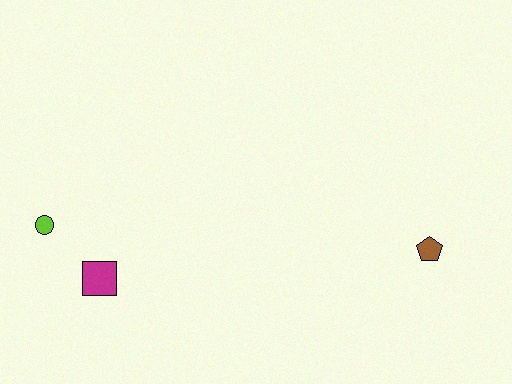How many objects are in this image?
There are 3 objects.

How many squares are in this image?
There is 1 square.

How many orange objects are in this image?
There are no orange objects.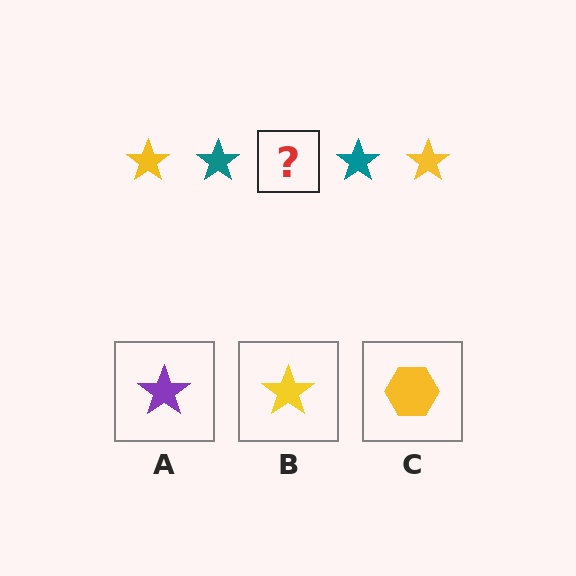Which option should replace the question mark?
Option B.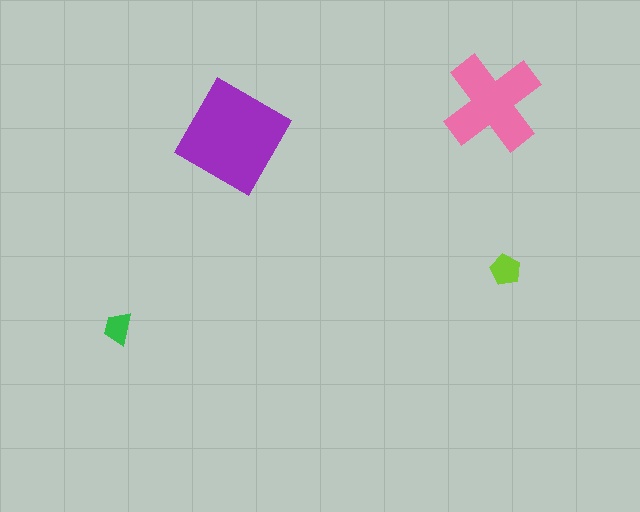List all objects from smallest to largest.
The green trapezoid, the lime pentagon, the pink cross, the purple square.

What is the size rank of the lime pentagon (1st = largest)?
3rd.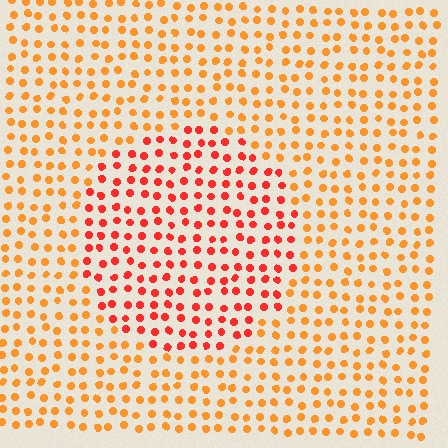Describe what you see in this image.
The image is filled with small orange elements in a uniform arrangement. A circle-shaped region is visible where the elements are tinted to a slightly different hue, forming a subtle color boundary.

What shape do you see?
I see a circle.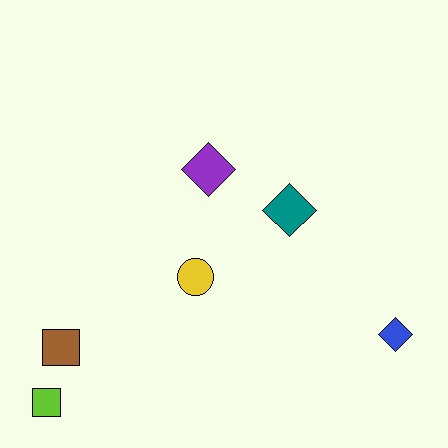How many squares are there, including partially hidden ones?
There are 2 squares.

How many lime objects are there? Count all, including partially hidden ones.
There is 1 lime object.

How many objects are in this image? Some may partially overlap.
There are 6 objects.